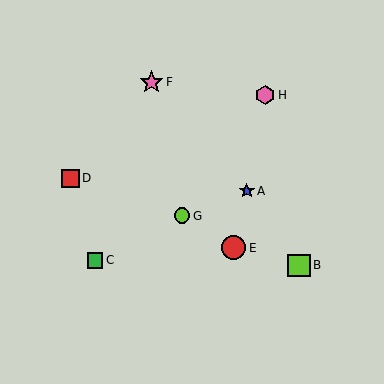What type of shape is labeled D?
Shape D is a red square.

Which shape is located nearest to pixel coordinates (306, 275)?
The lime square (labeled B) at (299, 265) is nearest to that location.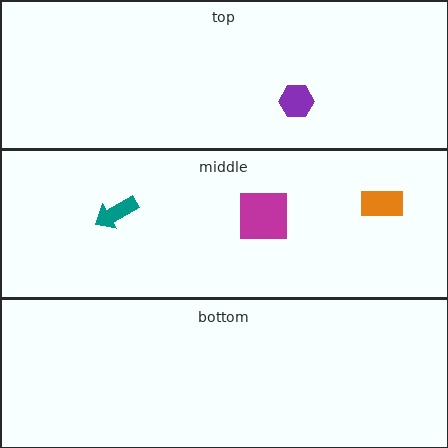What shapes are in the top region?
The purple hexagon.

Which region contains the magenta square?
The middle region.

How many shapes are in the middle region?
3.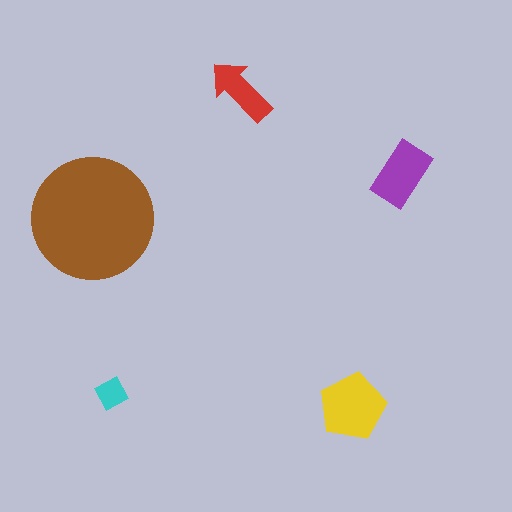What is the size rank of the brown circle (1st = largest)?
1st.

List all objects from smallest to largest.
The cyan diamond, the red arrow, the purple rectangle, the yellow pentagon, the brown circle.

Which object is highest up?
The red arrow is topmost.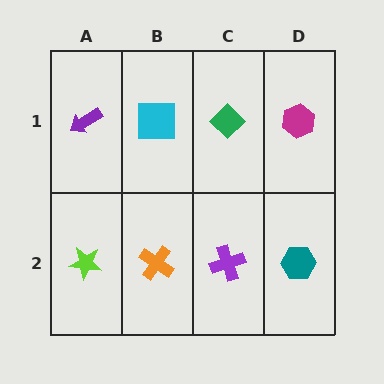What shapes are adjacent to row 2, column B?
A cyan square (row 1, column B), a lime star (row 2, column A), a purple cross (row 2, column C).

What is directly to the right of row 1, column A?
A cyan square.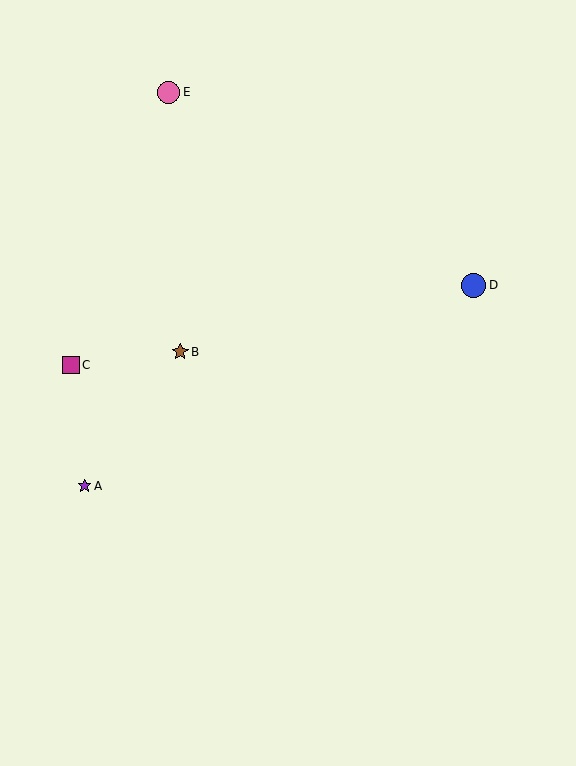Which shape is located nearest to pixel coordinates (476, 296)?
The blue circle (labeled D) at (474, 285) is nearest to that location.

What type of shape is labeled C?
Shape C is a magenta square.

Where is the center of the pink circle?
The center of the pink circle is at (169, 92).